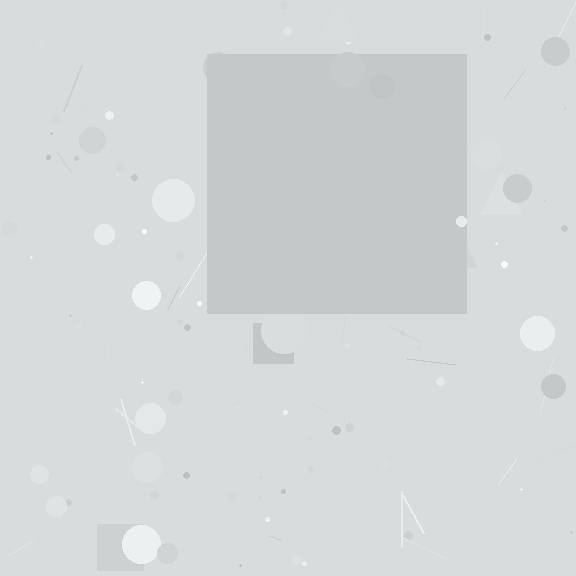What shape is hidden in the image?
A square is hidden in the image.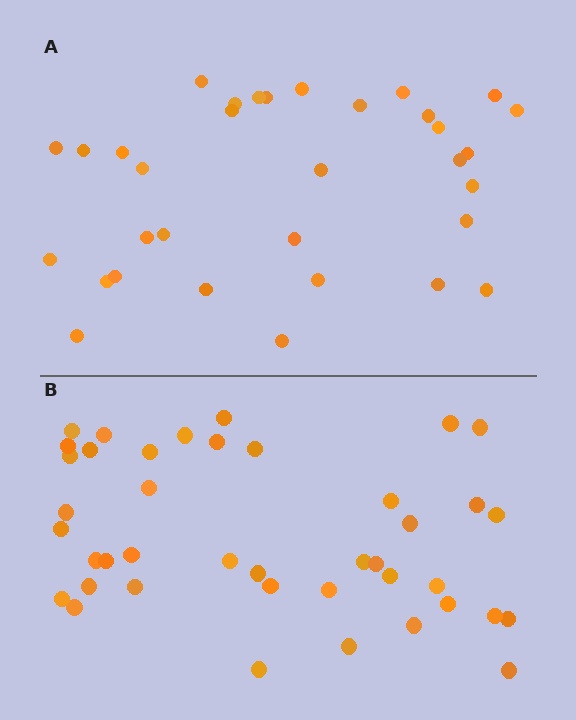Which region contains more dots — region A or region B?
Region B (the bottom region) has more dots.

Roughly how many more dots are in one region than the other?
Region B has roughly 8 or so more dots than region A.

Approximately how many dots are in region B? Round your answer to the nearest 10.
About 40 dots. (The exact count is 41, which rounds to 40.)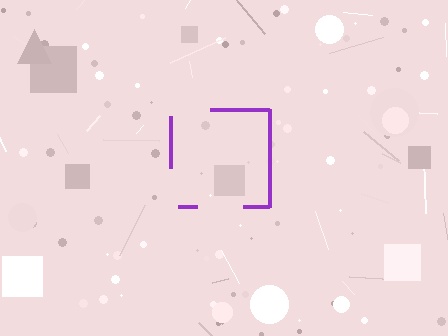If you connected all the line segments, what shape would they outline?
They would outline a square.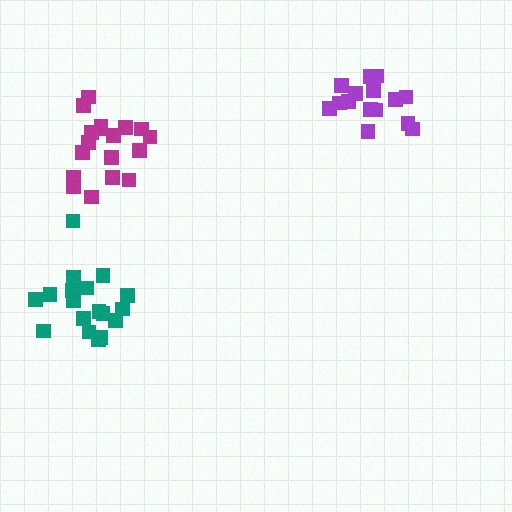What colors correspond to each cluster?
The clusters are colored: magenta, purple, teal.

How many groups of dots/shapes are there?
There are 3 groups.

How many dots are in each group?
Group 1: 18 dots, Group 2: 15 dots, Group 3: 18 dots (51 total).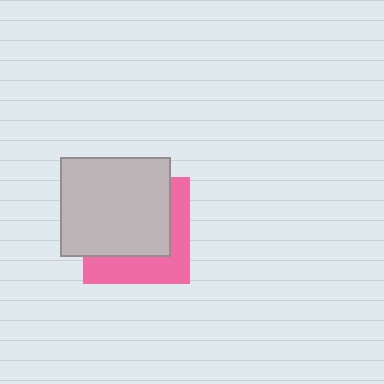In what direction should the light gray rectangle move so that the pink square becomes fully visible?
The light gray rectangle should move toward the upper-left. That is the shortest direction to clear the overlap and leave the pink square fully visible.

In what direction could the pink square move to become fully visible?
The pink square could move toward the lower-right. That would shift it out from behind the light gray rectangle entirely.